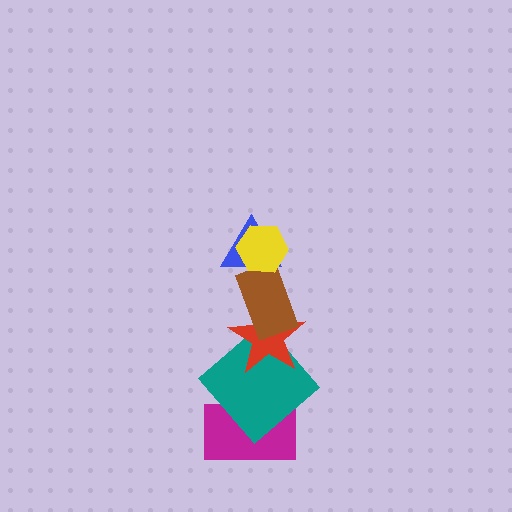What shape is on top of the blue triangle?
The yellow hexagon is on top of the blue triangle.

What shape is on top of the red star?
The brown rectangle is on top of the red star.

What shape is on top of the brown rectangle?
The blue triangle is on top of the brown rectangle.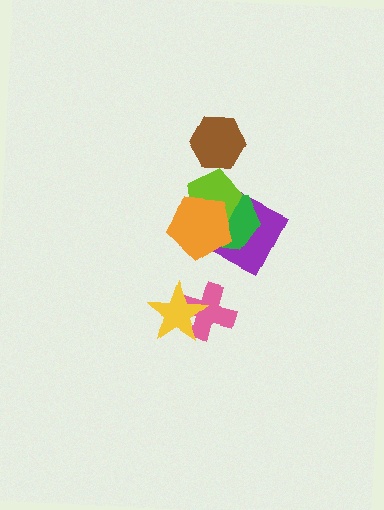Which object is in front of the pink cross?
The yellow star is in front of the pink cross.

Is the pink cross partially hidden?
Yes, it is partially covered by another shape.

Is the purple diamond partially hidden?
Yes, it is partially covered by another shape.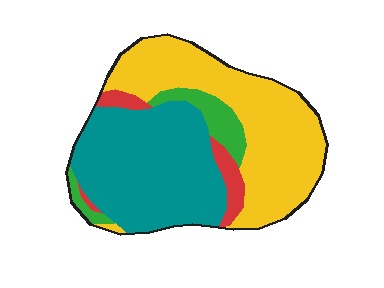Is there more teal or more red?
Teal.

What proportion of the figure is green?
Green covers about 10% of the figure.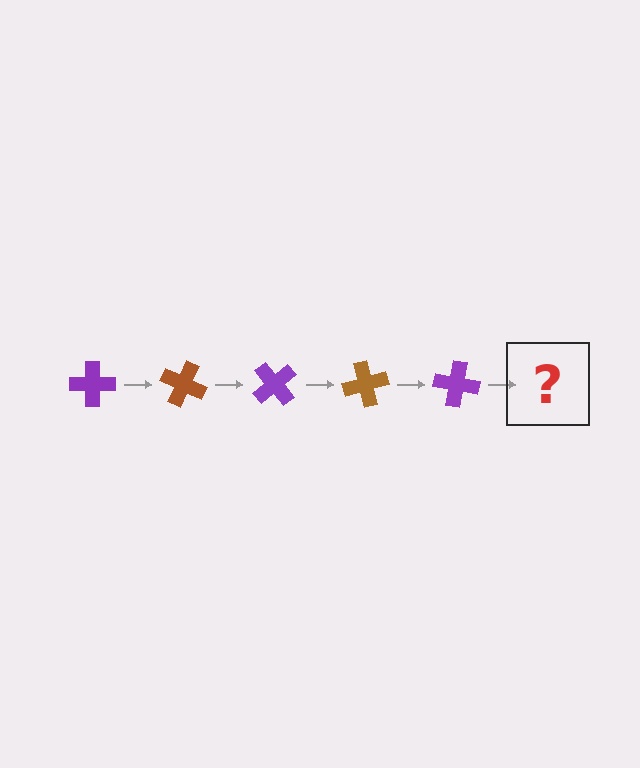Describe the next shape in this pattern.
It should be a brown cross, rotated 125 degrees from the start.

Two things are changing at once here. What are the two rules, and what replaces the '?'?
The two rules are that it rotates 25 degrees each step and the color cycles through purple and brown. The '?' should be a brown cross, rotated 125 degrees from the start.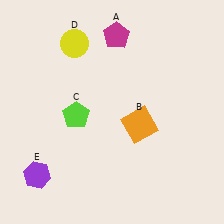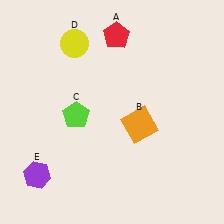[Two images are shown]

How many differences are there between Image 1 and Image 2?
There is 1 difference between the two images.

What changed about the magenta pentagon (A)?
In Image 1, A is magenta. In Image 2, it changed to red.